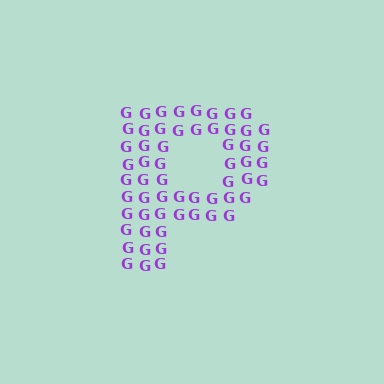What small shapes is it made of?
It is made of small letter G's.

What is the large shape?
The large shape is the letter P.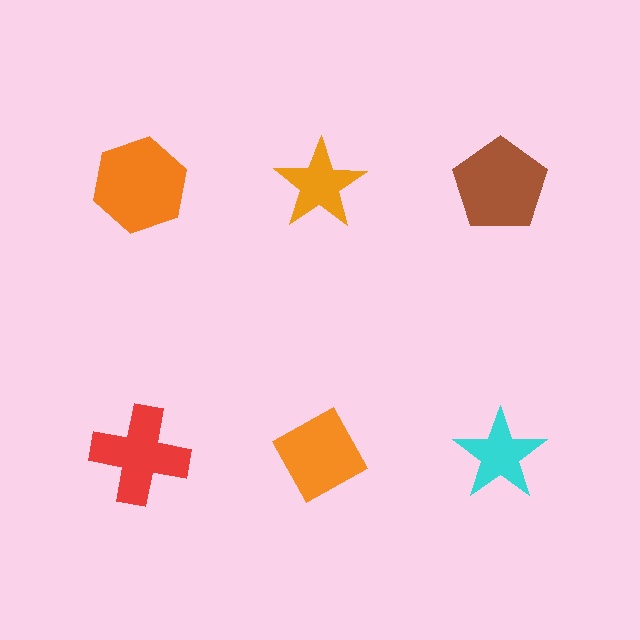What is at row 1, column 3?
A brown pentagon.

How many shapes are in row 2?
3 shapes.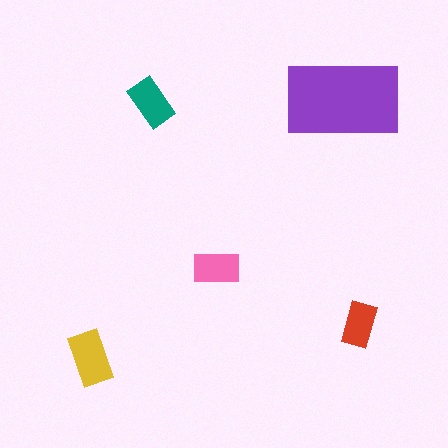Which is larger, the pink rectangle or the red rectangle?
The pink one.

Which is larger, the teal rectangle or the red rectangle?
The teal one.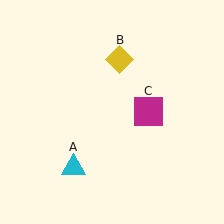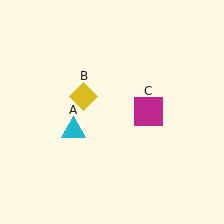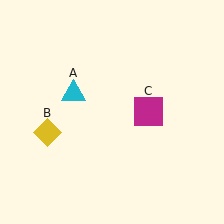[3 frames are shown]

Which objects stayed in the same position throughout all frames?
Magenta square (object C) remained stationary.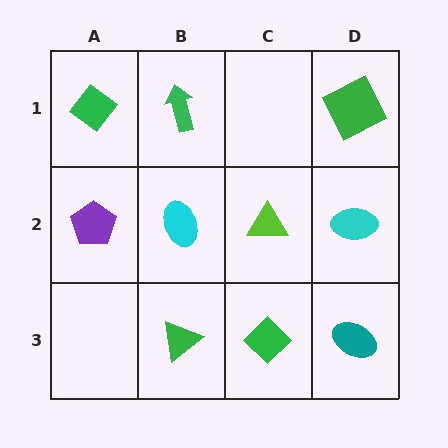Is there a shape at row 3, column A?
No, that cell is empty.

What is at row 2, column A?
A purple pentagon.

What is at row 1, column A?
A green diamond.